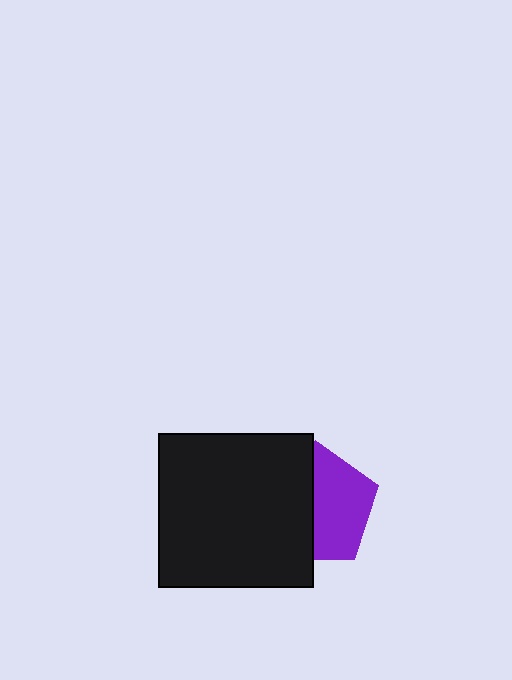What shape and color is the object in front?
The object in front is a black square.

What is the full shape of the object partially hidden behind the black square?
The partially hidden object is a purple pentagon.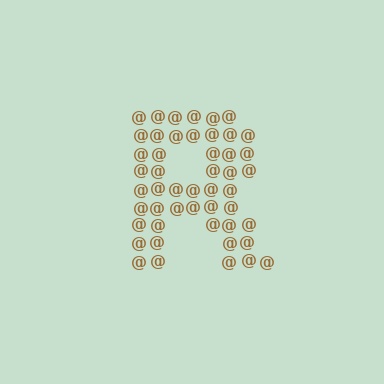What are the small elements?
The small elements are at signs.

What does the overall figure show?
The overall figure shows the letter R.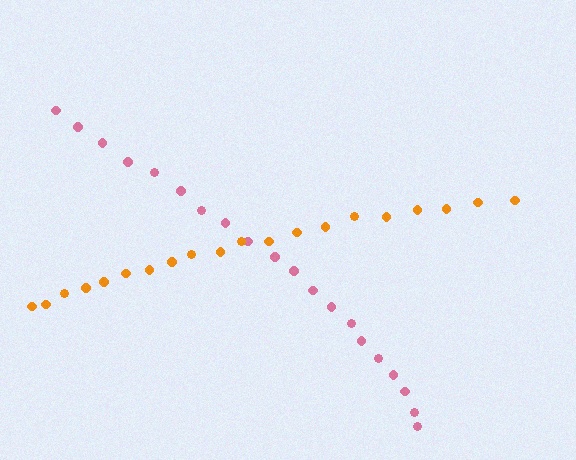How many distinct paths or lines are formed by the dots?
There are 2 distinct paths.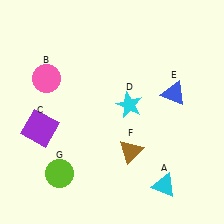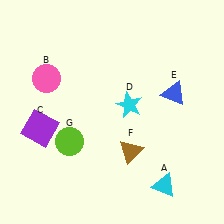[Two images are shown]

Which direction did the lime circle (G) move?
The lime circle (G) moved up.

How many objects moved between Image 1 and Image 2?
1 object moved between the two images.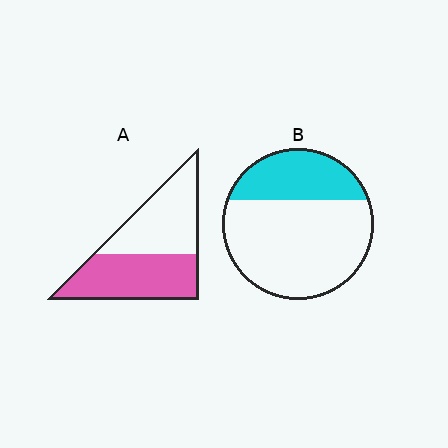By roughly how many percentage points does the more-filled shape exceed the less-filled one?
By roughly 20 percentage points (A over B).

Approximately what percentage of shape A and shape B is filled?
A is approximately 50% and B is approximately 30%.